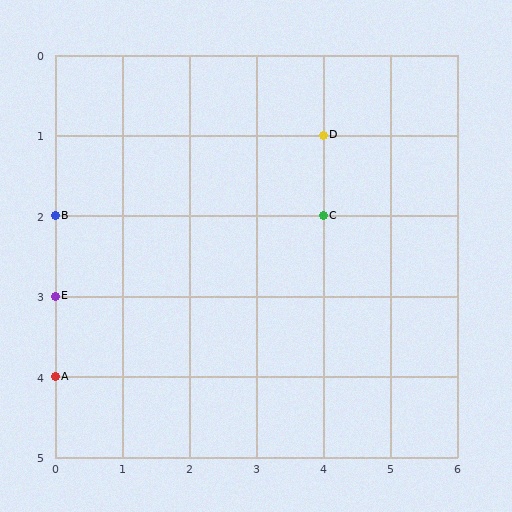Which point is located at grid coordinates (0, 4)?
Point A is at (0, 4).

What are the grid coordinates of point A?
Point A is at grid coordinates (0, 4).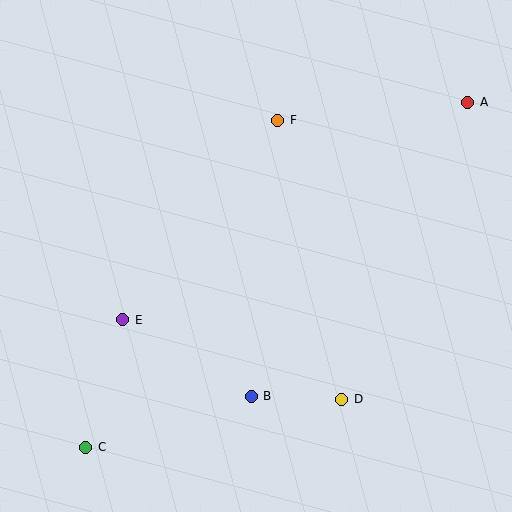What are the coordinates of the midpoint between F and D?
The midpoint between F and D is at (310, 260).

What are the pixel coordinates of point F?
Point F is at (278, 120).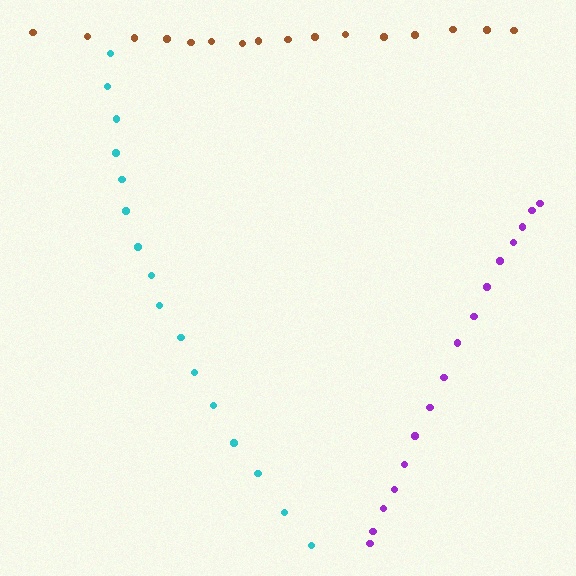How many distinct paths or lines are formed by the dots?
There are 3 distinct paths.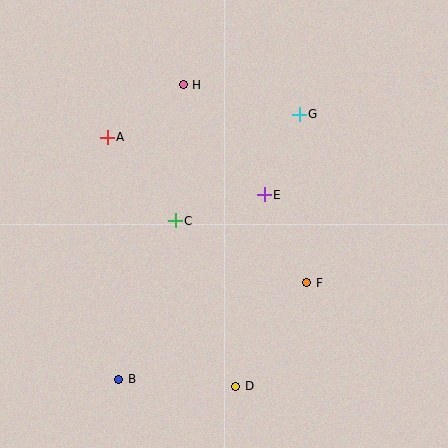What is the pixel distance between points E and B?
The distance between E and B is 235 pixels.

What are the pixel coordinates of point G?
Point G is at (299, 114).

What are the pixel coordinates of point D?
Point D is at (236, 386).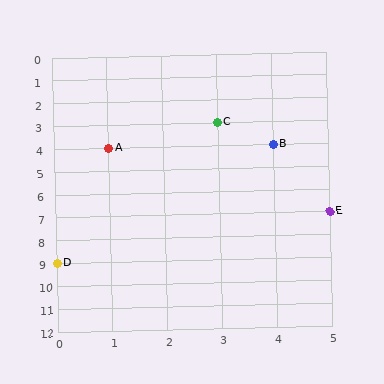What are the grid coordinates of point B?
Point B is at grid coordinates (4, 4).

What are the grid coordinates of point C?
Point C is at grid coordinates (3, 3).